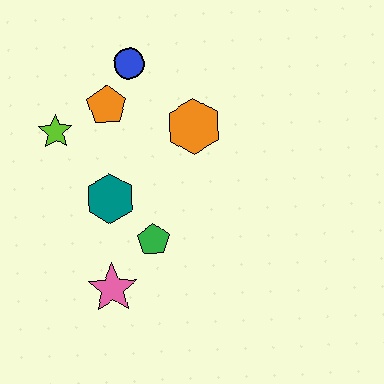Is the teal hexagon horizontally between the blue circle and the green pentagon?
No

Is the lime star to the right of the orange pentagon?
No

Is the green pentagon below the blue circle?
Yes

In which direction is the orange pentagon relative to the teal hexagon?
The orange pentagon is above the teal hexagon.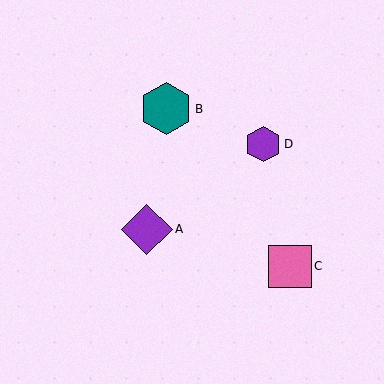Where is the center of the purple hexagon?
The center of the purple hexagon is at (263, 144).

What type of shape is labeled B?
Shape B is a teal hexagon.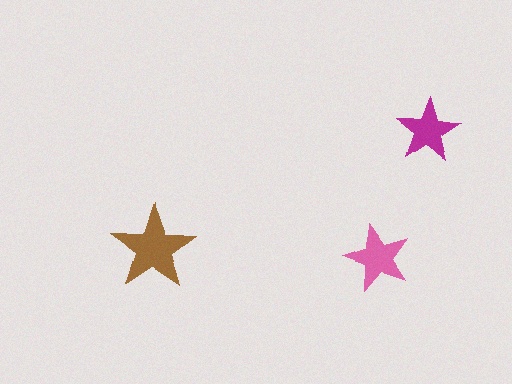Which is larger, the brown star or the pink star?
The brown one.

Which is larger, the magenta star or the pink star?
The pink one.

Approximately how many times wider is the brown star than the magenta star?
About 1.5 times wider.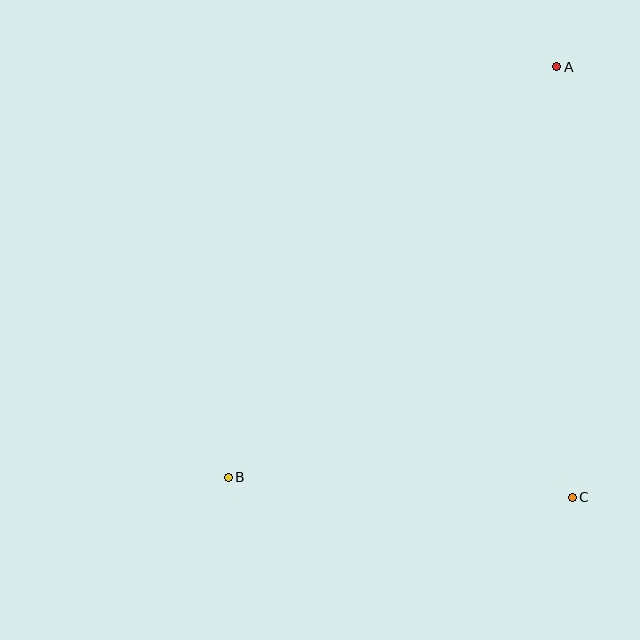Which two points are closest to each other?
Points B and C are closest to each other.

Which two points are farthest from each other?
Points A and B are farthest from each other.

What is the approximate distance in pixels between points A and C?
The distance between A and C is approximately 431 pixels.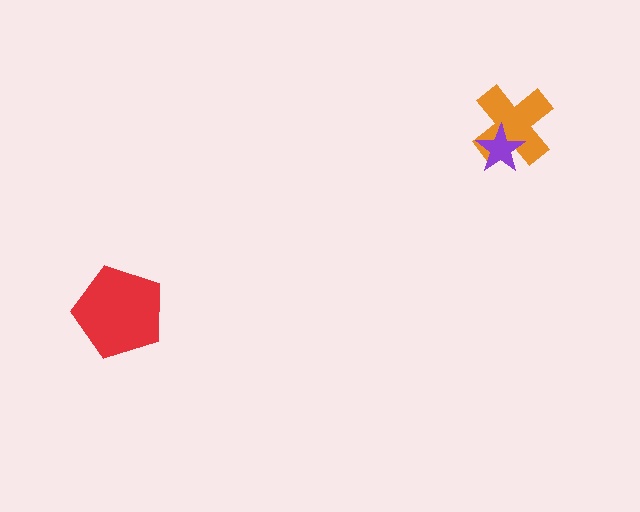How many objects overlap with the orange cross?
1 object overlaps with the orange cross.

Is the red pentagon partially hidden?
No, no other shape covers it.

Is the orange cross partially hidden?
Yes, it is partially covered by another shape.